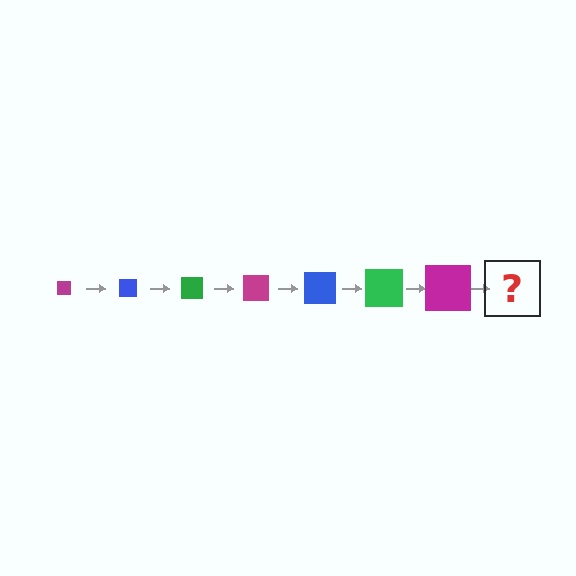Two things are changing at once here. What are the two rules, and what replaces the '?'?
The two rules are that the square grows larger each step and the color cycles through magenta, blue, and green. The '?' should be a blue square, larger than the previous one.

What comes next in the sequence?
The next element should be a blue square, larger than the previous one.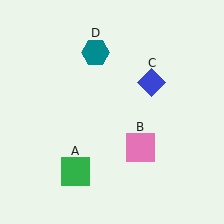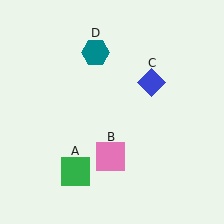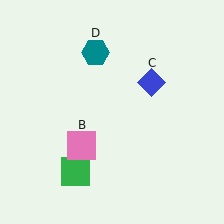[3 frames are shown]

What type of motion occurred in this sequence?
The pink square (object B) rotated clockwise around the center of the scene.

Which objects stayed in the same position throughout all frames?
Green square (object A) and blue diamond (object C) and teal hexagon (object D) remained stationary.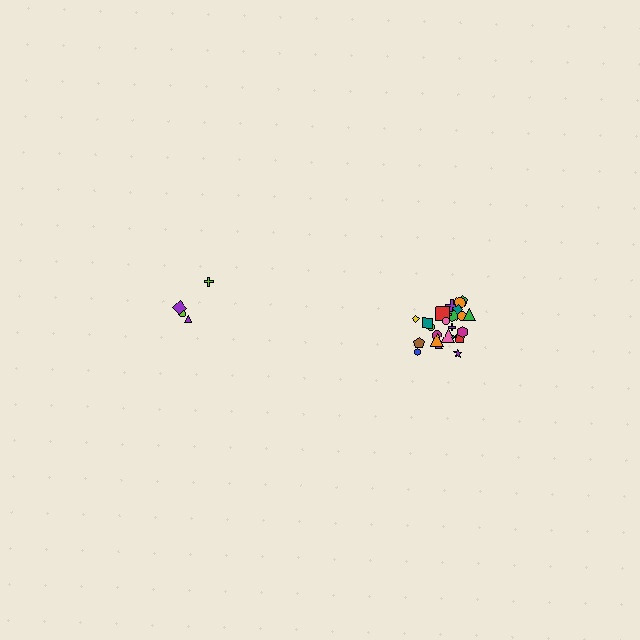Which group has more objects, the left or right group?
The right group.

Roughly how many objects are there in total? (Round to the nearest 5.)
Roughly 30 objects in total.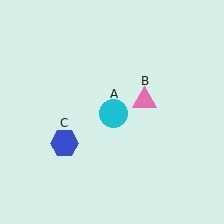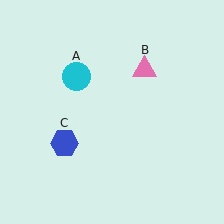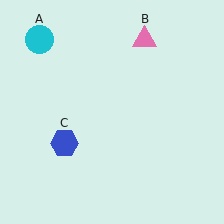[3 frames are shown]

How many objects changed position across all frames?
2 objects changed position: cyan circle (object A), pink triangle (object B).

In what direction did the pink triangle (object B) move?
The pink triangle (object B) moved up.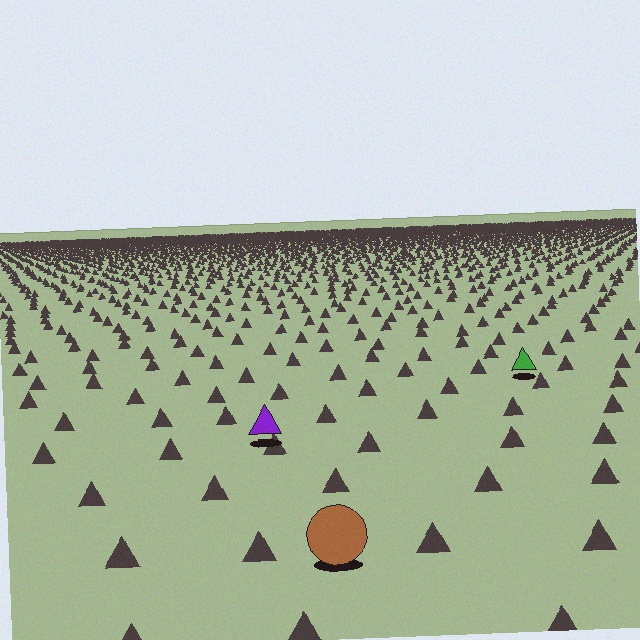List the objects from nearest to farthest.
From nearest to farthest: the brown circle, the purple triangle, the green triangle.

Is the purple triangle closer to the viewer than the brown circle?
No. The brown circle is closer — you can tell from the texture gradient: the ground texture is coarser near it.